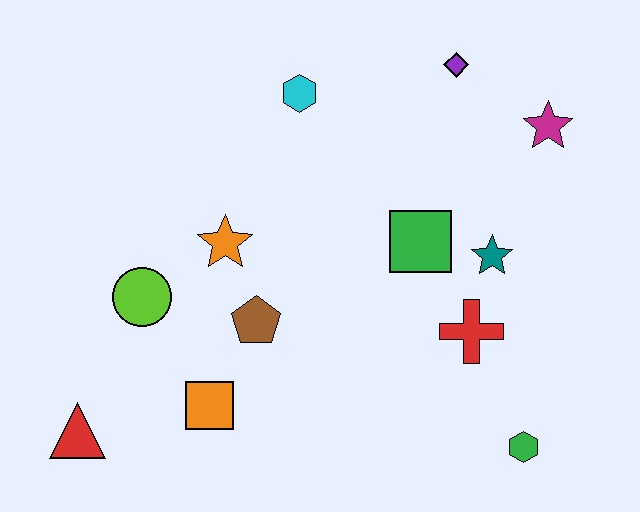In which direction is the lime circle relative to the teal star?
The lime circle is to the left of the teal star.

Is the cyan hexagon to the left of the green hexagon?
Yes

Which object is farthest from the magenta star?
The red triangle is farthest from the magenta star.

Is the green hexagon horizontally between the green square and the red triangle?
No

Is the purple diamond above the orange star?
Yes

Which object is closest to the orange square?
The brown pentagon is closest to the orange square.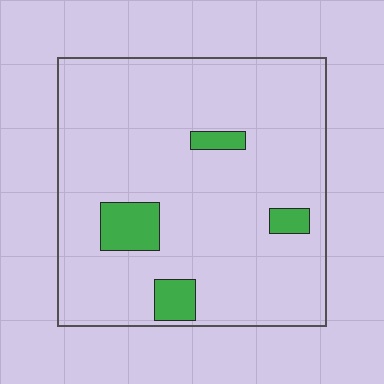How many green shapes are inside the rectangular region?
4.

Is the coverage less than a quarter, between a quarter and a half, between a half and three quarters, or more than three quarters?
Less than a quarter.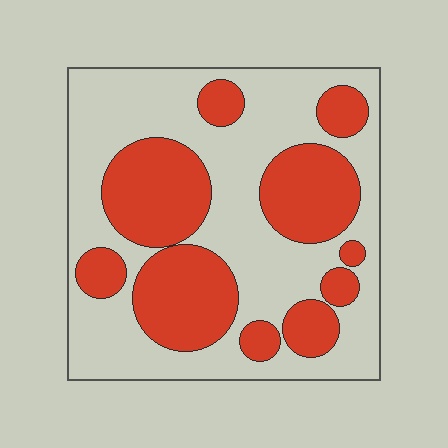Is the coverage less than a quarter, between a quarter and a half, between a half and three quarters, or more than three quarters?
Between a quarter and a half.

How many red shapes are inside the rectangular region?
10.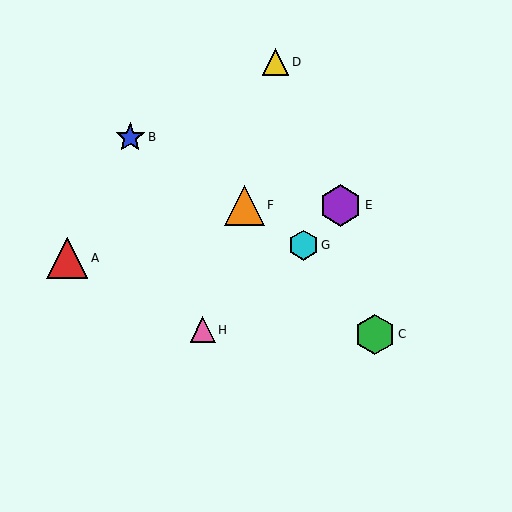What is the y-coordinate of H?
Object H is at y≈330.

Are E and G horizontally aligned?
No, E is at y≈205 and G is at y≈245.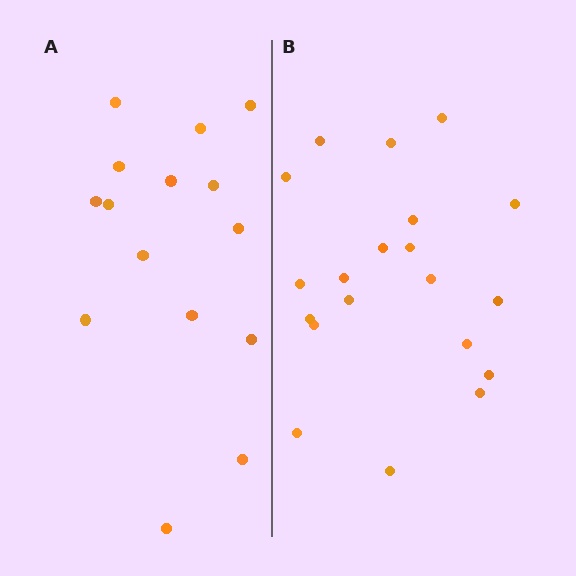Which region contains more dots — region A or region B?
Region B (the right region) has more dots.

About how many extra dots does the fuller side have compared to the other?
Region B has about 5 more dots than region A.